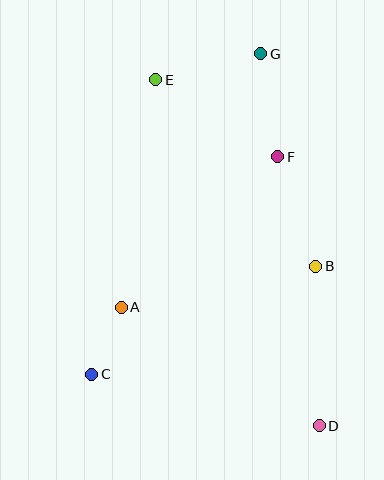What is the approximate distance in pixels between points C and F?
The distance between C and F is approximately 286 pixels.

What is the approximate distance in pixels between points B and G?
The distance between B and G is approximately 219 pixels.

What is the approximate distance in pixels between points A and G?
The distance between A and G is approximately 289 pixels.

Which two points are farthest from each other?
Points D and E are farthest from each other.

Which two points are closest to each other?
Points A and C are closest to each other.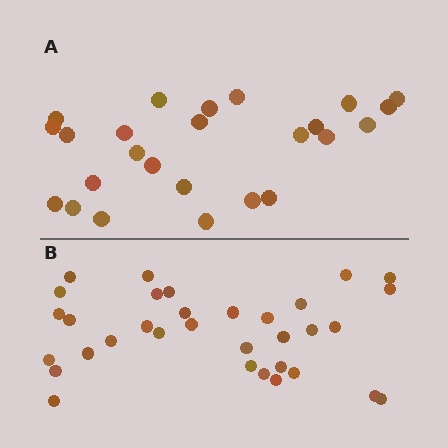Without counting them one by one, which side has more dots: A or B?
Region B (the bottom region) has more dots.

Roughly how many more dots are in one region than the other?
Region B has roughly 8 or so more dots than region A.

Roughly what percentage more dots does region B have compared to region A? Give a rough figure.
About 30% more.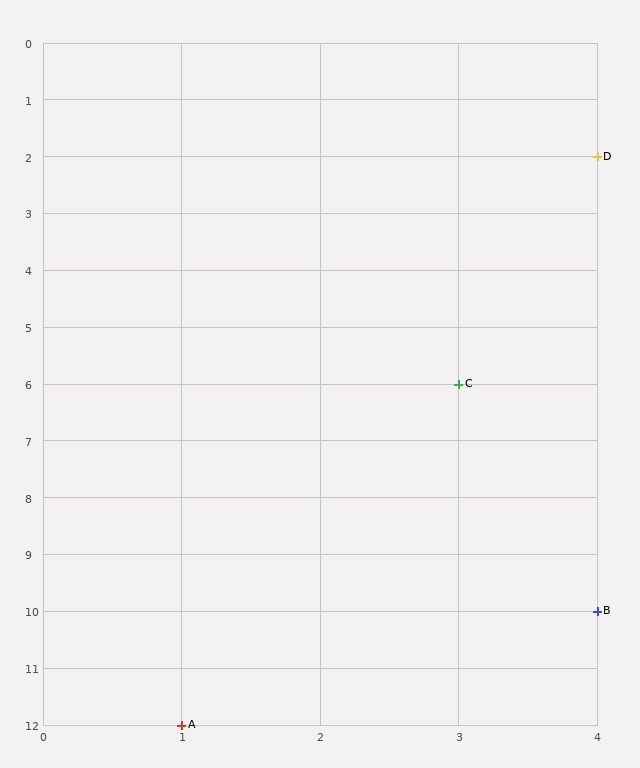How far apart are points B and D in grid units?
Points B and D are 8 rows apart.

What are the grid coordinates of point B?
Point B is at grid coordinates (4, 10).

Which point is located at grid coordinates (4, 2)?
Point D is at (4, 2).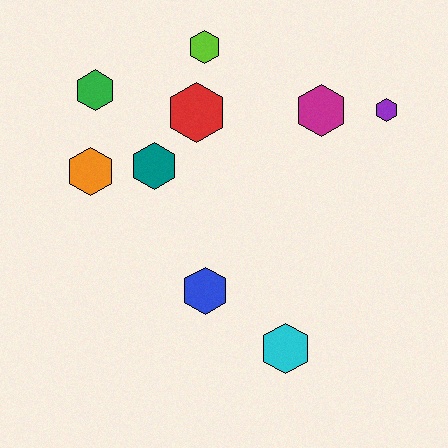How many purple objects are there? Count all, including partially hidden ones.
There is 1 purple object.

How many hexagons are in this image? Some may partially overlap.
There are 9 hexagons.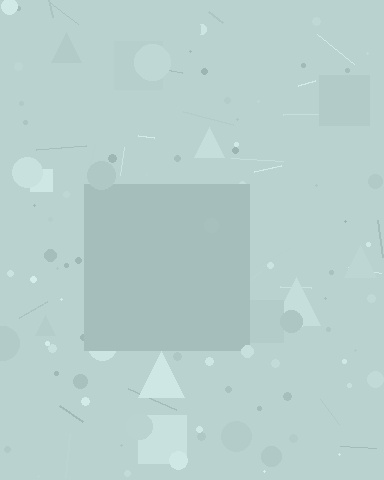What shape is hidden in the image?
A square is hidden in the image.